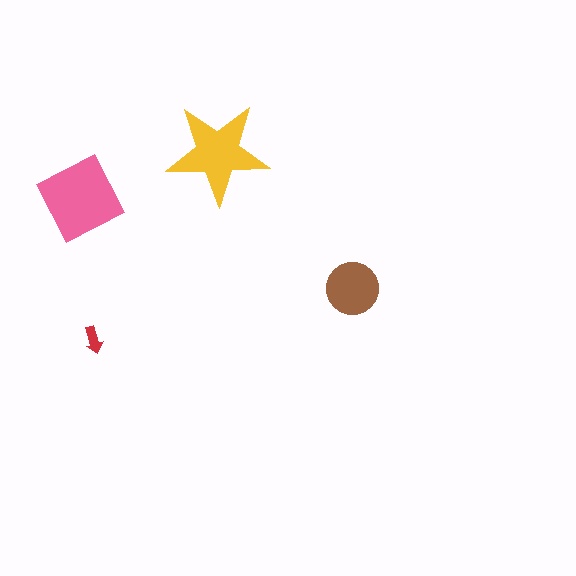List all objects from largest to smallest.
The pink square, the yellow star, the brown circle, the red arrow.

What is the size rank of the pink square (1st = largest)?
1st.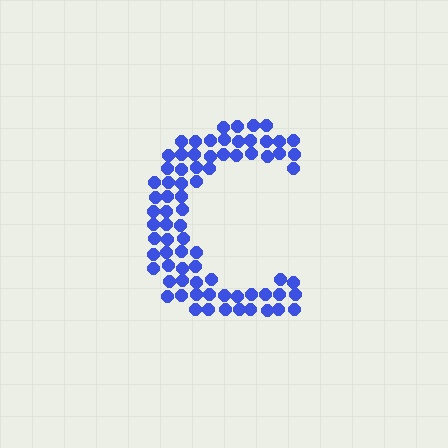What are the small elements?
The small elements are circles.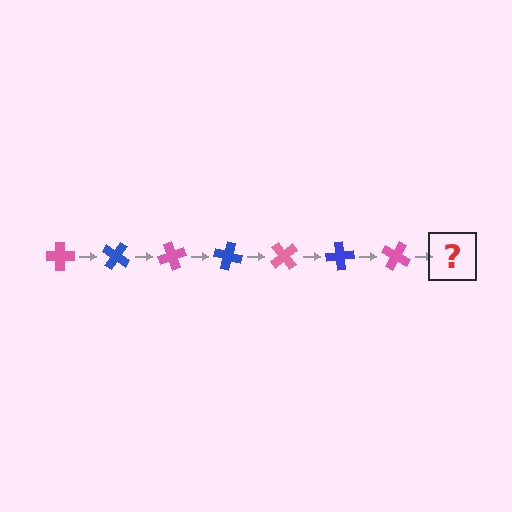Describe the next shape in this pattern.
It should be a blue cross, rotated 245 degrees from the start.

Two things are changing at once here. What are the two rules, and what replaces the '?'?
The two rules are that it rotates 35 degrees each step and the color cycles through pink and blue. The '?' should be a blue cross, rotated 245 degrees from the start.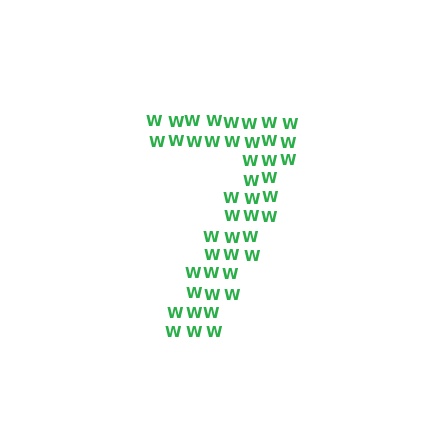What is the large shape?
The large shape is the digit 7.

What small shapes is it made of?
It is made of small letter W's.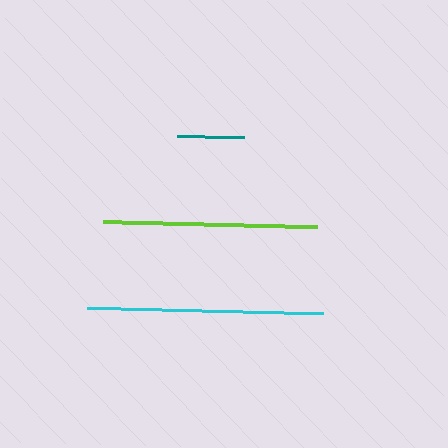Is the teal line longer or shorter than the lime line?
The lime line is longer than the teal line.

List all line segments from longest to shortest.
From longest to shortest: cyan, lime, teal.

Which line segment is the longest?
The cyan line is the longest at approximately 237 pixels.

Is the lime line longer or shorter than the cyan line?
The cyan line is longer than the lime line.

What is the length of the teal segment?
The teal segment is approximately 66 pixels long.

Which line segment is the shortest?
The teal line is the shortest at approximately 66 pixels.